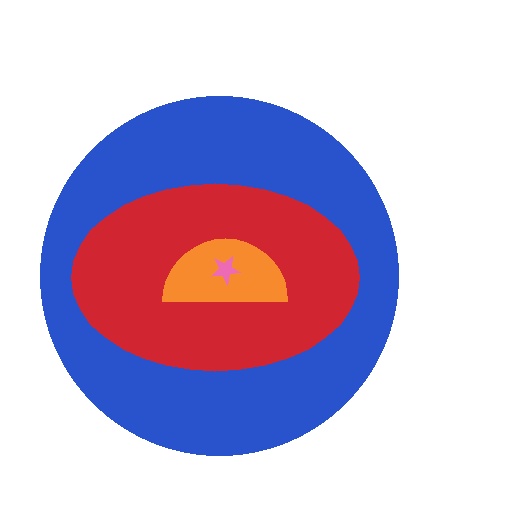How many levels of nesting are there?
4.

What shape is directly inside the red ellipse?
The orange semicircle.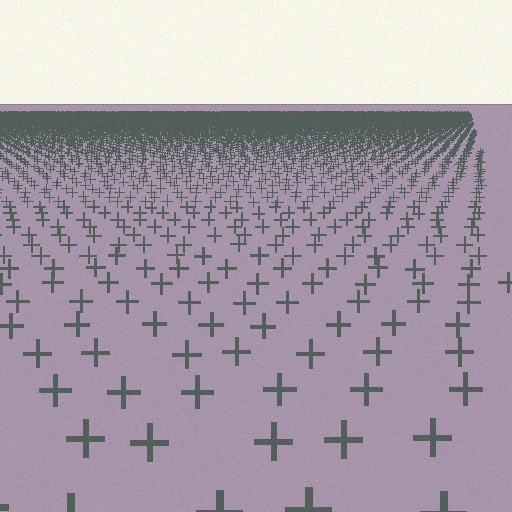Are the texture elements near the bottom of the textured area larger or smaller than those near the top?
Larger. Near the bottom, elements are closer to the viewer and appear at a bigger on-screen size.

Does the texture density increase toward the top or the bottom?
Density increases toward the top.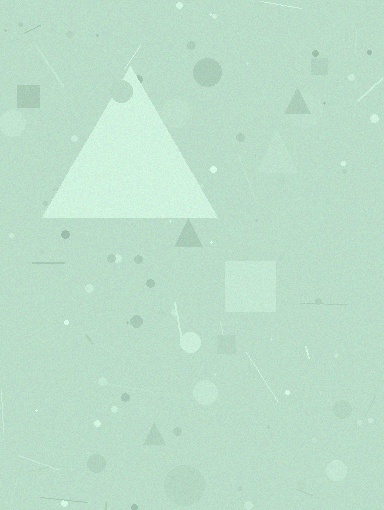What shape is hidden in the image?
A triangle is hidden in the image.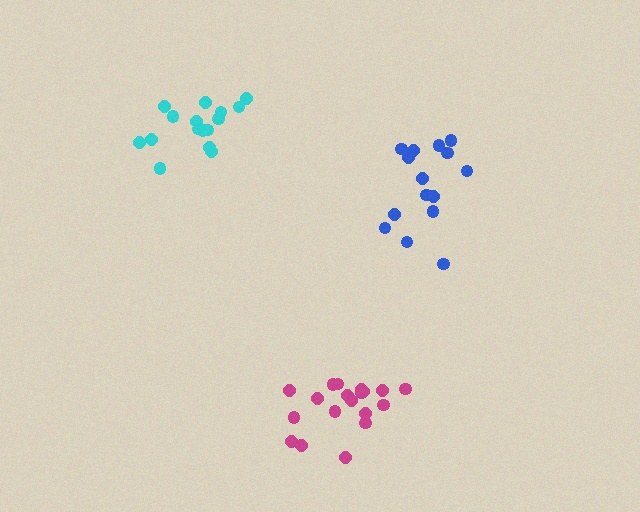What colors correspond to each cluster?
The clusters are colored: blue, magenta, cyan.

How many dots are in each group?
Group 1: 15 dots, Group 2: 19 dots, Group 3: 16 dots (50 total).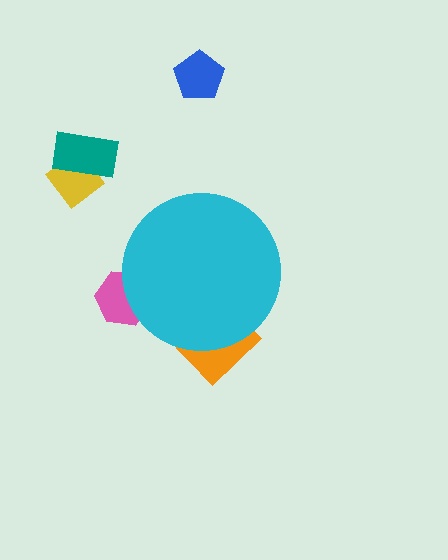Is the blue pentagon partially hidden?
No, the blue pentagon is fully visible.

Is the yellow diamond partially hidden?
No, the yellow diamond is fully visible.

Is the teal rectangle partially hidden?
No, the teal rectangle is fully visible.